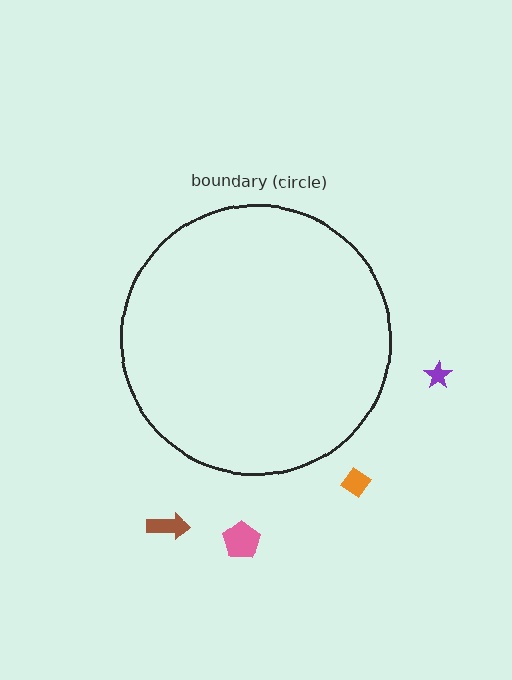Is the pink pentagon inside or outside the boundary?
Outside.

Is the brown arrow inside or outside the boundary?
Outside.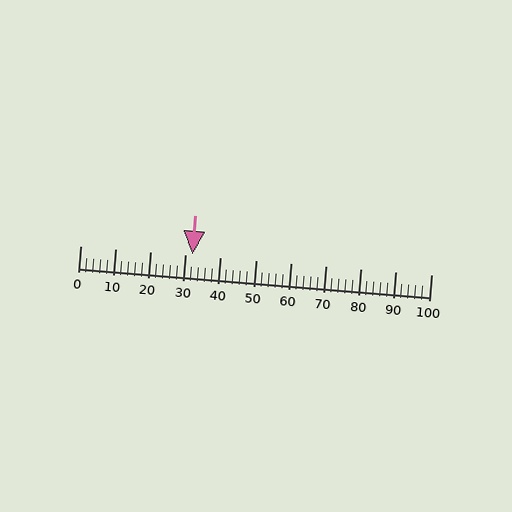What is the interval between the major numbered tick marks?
The major tick marks are spaced 10 units apart.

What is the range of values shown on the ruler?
The ruler shows values from 0 to 100.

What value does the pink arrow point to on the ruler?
The pink arrow points to approximately 32.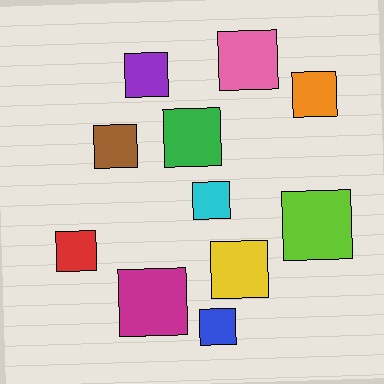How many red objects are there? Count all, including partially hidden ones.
There is 1 red object.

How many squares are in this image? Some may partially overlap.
There are 11 squares.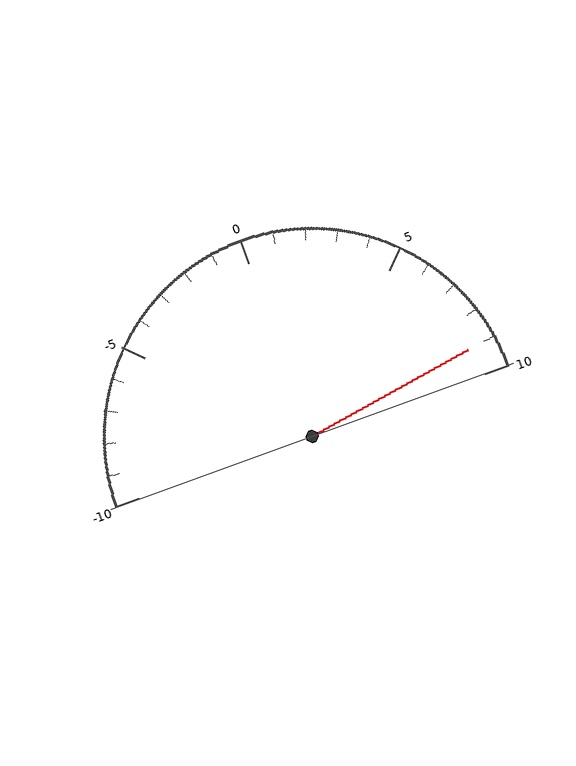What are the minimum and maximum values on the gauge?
The gauge ranges from -10 to 10.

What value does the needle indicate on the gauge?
The needle indicates approximately 9.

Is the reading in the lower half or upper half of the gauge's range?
The reading is in the upper half of the range (-10 to 10).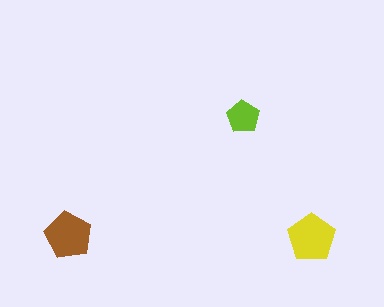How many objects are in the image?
There are 3 objects in the image.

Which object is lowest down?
The yellow pentagon is bottommost.